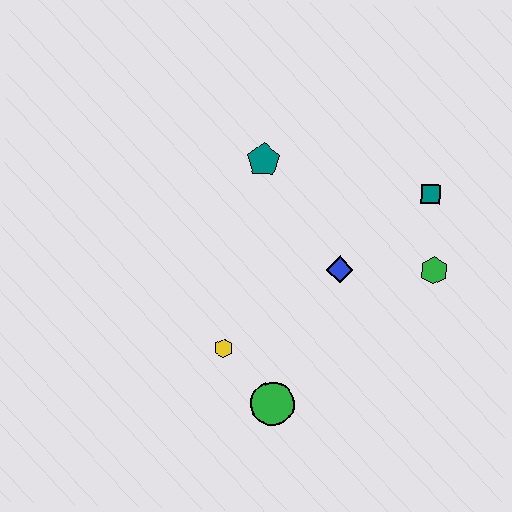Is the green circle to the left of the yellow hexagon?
No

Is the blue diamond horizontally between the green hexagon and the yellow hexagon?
Yes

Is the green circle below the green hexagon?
Yes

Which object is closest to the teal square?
The green hexagon is closest to the teal square.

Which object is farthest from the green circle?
The teal square is farthest from the green circle.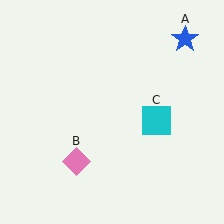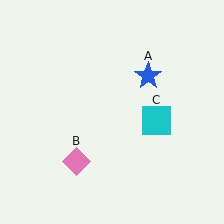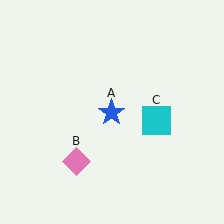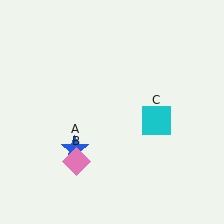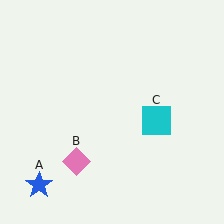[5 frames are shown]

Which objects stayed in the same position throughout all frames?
Pink diamond (object B) and cyan square (object C) remained stationary.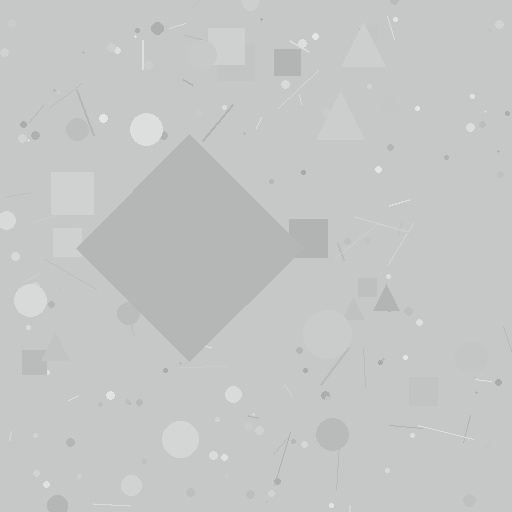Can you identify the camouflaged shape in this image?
The camouflaged shape is a diamond.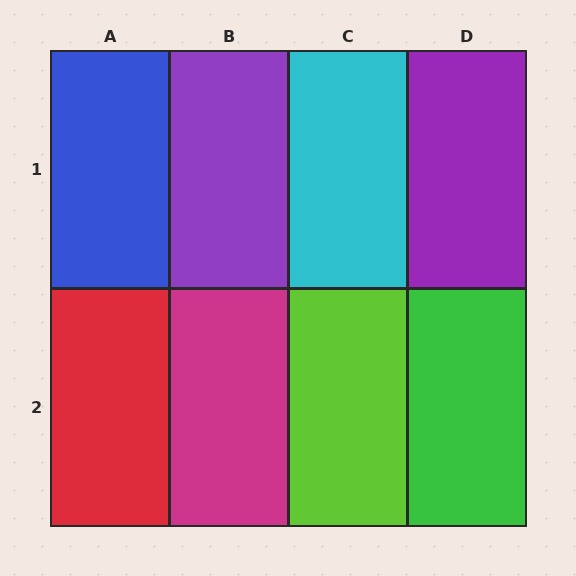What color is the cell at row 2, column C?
Lime.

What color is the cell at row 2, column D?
Green.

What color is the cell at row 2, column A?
Red.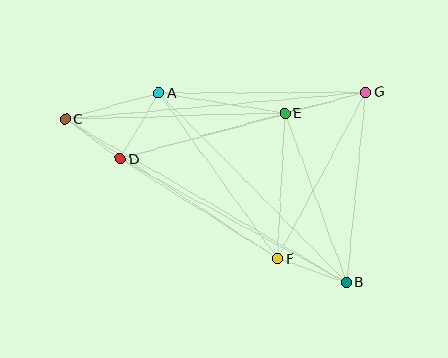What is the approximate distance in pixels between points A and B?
The distance between A and B is approximately 267 pixels.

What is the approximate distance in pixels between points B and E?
The distance between B and E is approximately 180 pixels.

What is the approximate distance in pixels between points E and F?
The distance between E and F is approximately 146 pixels.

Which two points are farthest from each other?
Points B and C are farthest from each other.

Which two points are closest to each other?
Points C and D are closest to each other.